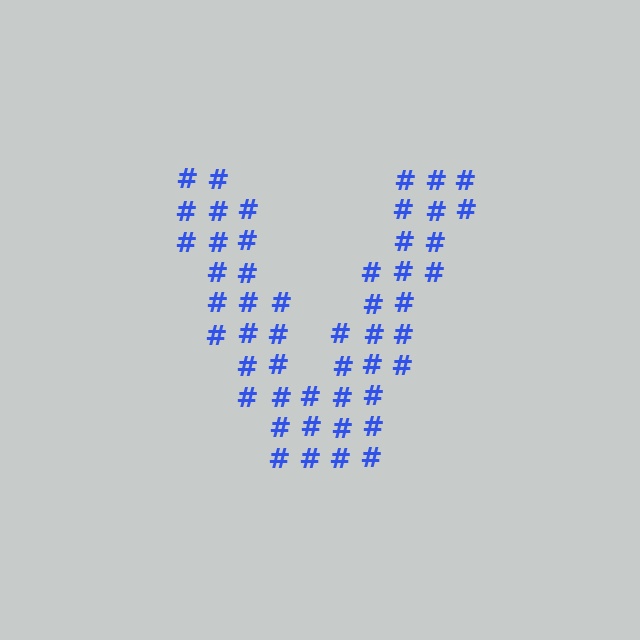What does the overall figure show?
The overall figure shows the letter V.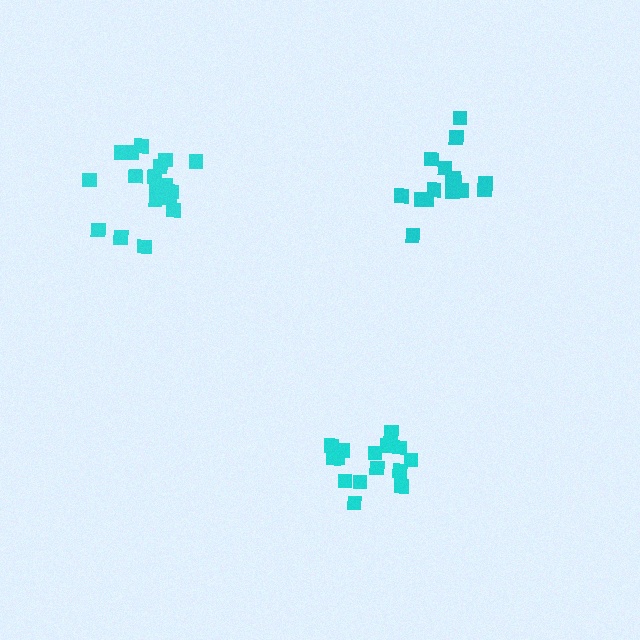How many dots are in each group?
Group 1: 15 dots, Group 2: 15 dots, Group 3: 18 dots (48 total).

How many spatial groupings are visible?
There are 3 spatial groupings.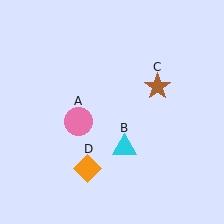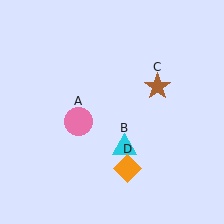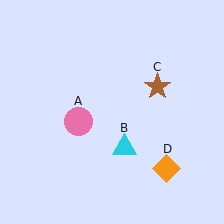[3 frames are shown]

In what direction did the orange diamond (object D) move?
The orange diamond (object D) moved right.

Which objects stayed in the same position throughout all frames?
Pink circle (object A) and cyan triangle (object B) and brown star (object C) remained stationary.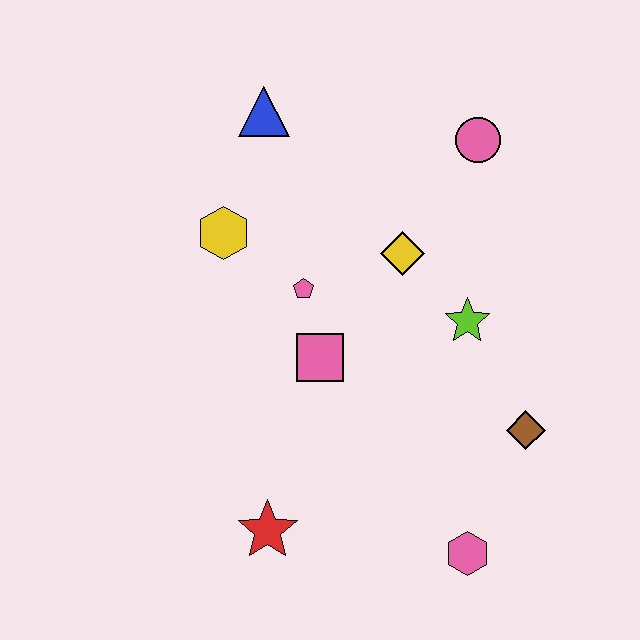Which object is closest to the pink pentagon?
The pink square is closest to the pink pentagon.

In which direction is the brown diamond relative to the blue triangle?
The brown diamond is below the blue triangle.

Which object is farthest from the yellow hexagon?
The pink hexagon is farthest from the yellow hexagon.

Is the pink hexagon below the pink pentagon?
Yes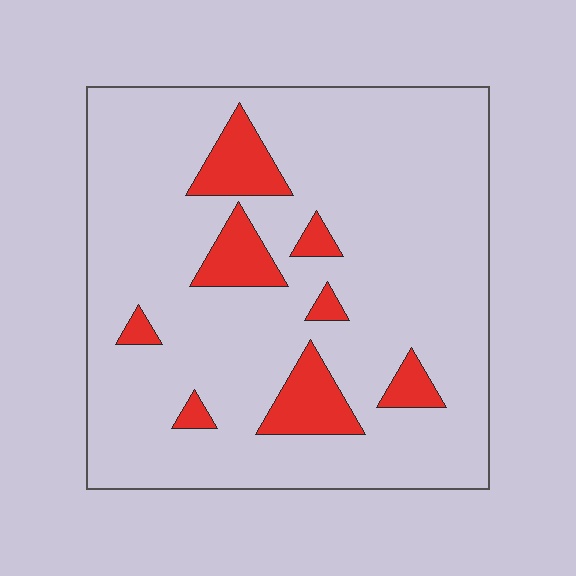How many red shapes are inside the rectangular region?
8.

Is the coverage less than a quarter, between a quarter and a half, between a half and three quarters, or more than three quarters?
Less than a quarter.